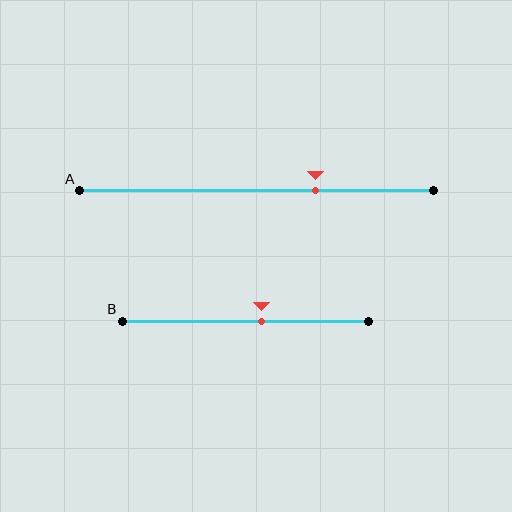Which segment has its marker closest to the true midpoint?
Segment B has its marker closest to the true midpoint.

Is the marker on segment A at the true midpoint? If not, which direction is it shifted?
No, the marker on segment A is shifted to the right by about 17% of the segment length.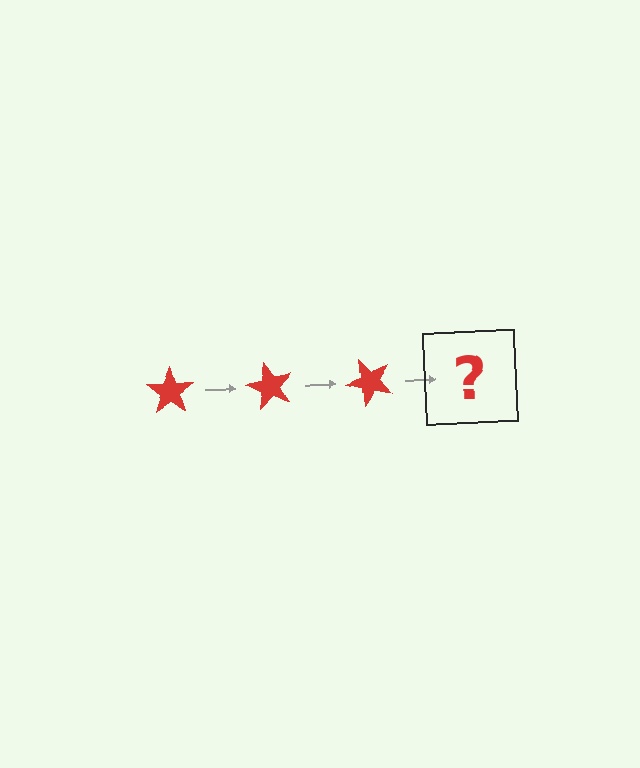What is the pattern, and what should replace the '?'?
The pattern is that the star rotates 60 degrees each step. The '?' should be a red star rotated 180 degrees.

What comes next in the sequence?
The next element should be a red star rotated 180 degrees.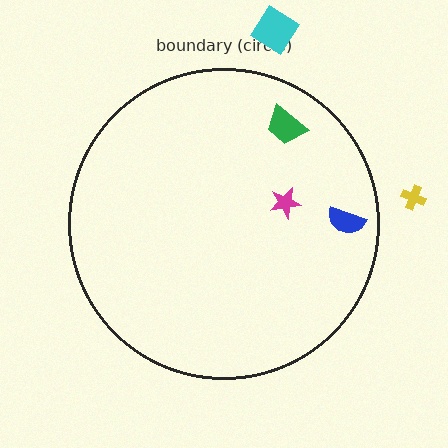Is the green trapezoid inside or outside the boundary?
Inside.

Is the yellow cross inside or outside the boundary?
Outside.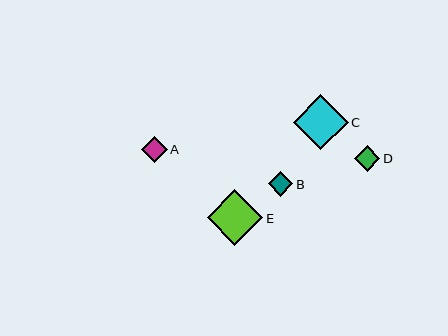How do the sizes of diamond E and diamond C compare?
Diamond E and diamond C are approximately the same size.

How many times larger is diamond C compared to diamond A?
Diamond C is approximately 2.1 times the size of diamond A.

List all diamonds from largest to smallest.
From largest to smallest: E, C, A, D, B.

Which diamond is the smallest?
Diamond B is the smallest with a size of approximately 24 pixels.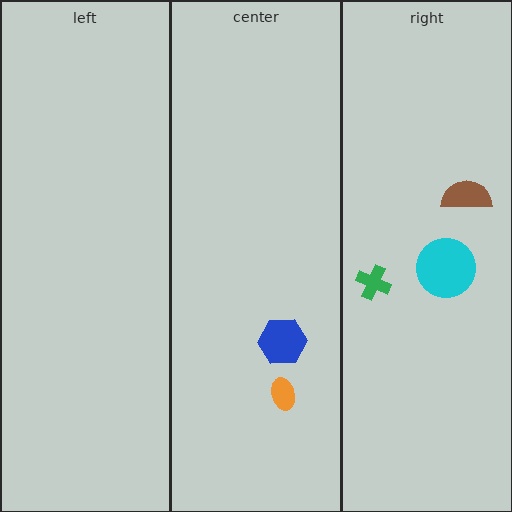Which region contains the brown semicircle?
The right region.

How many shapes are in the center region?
2.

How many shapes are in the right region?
3.